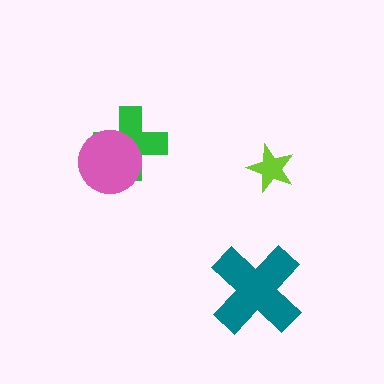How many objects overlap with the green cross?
1 object overlaps with the green cross.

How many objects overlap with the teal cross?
0 objects overlap with the teal cross.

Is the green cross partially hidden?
Yes, it is partially covered by another shape.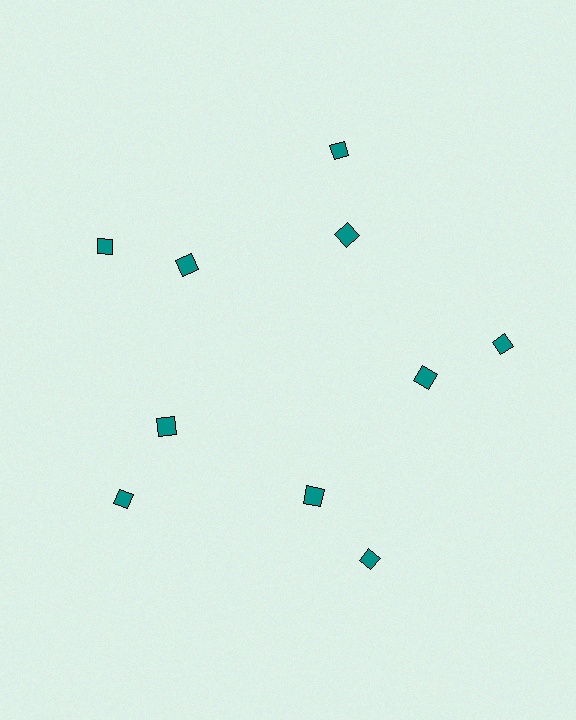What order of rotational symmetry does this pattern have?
This pattern has 5-fold rotational symmetry.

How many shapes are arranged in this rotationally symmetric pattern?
There are 10 shapes, arranged in 5 groups of 2.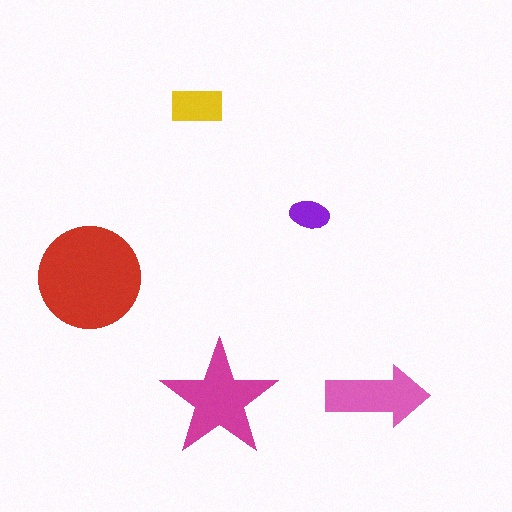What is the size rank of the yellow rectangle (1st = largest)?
4th.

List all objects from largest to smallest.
The red circle, the magenta star, the pink arrow, the yellow rectangle, the purple ellipse.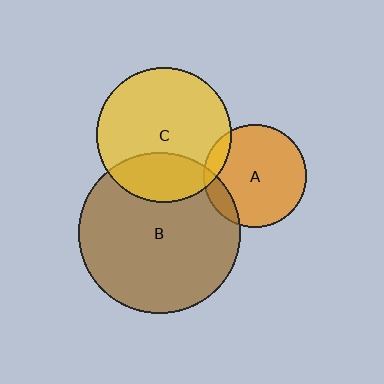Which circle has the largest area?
Circle B (brown).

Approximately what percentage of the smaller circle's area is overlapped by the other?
Approximately 10%.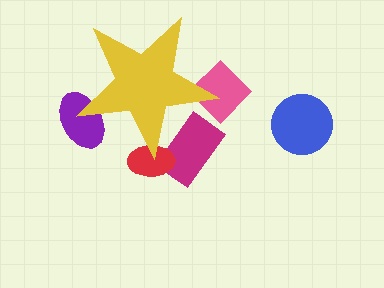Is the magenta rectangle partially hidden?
Yes, the magenta rectangle is partially hidden behind the yellow star.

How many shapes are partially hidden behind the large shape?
4 shapes are partially hidden.